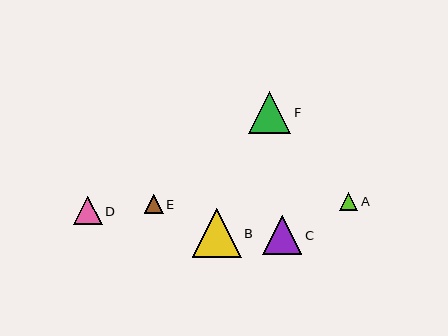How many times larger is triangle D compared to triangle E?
Triangle D is approximately 1.5 times the size of triangle E.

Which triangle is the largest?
Triangle B is the largest with a size of approximately 49 pixels.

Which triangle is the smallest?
Triangle A is the smallest with a size of approximately 19 pixels.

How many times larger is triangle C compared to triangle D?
Triangle C is approximately 1.4 times the size of triangle D.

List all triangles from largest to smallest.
From largest to smallest: B, F, C, D, E, A.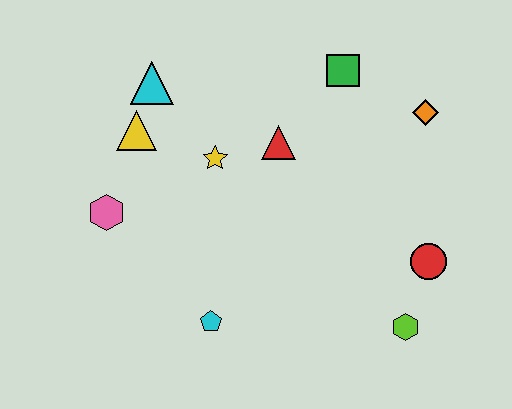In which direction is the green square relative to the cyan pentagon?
The green square is above the cyan pentagon.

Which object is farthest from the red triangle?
The lime hexagon is farthest from the red triangle.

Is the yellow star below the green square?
Yes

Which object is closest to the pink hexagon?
The yellow triangle is closest to the pink hexagon.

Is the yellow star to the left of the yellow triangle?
No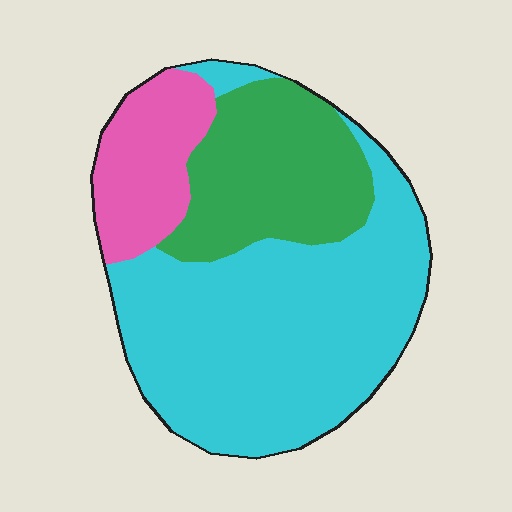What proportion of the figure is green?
Green takes up between a quarter and a half of the figure.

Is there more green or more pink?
Green.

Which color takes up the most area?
Cyan, at roughly 60%.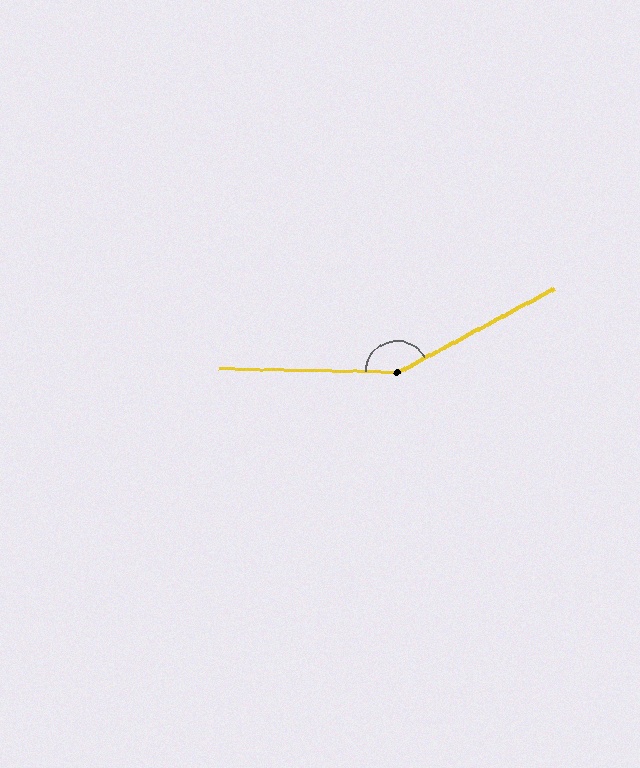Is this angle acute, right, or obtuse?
It is obtuse.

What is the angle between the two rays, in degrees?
Approximately 151 degrees.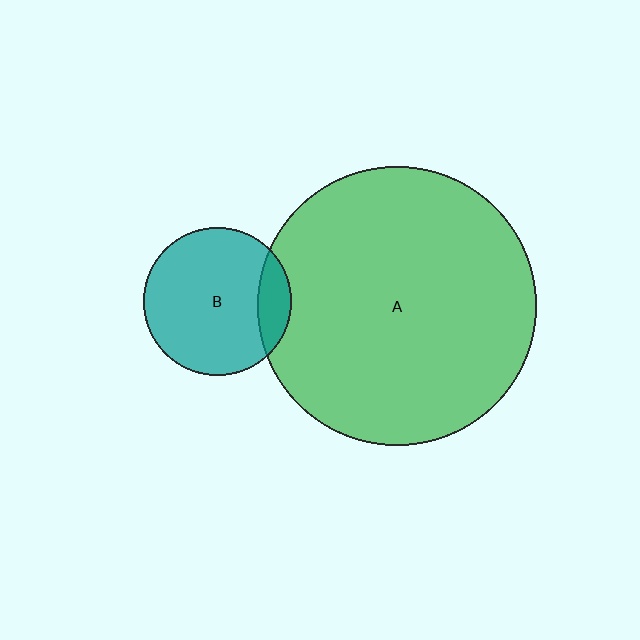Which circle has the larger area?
Circle A (green).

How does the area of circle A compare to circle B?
Approximately 3.5 times.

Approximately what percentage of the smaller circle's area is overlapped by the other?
Approximately 15%.